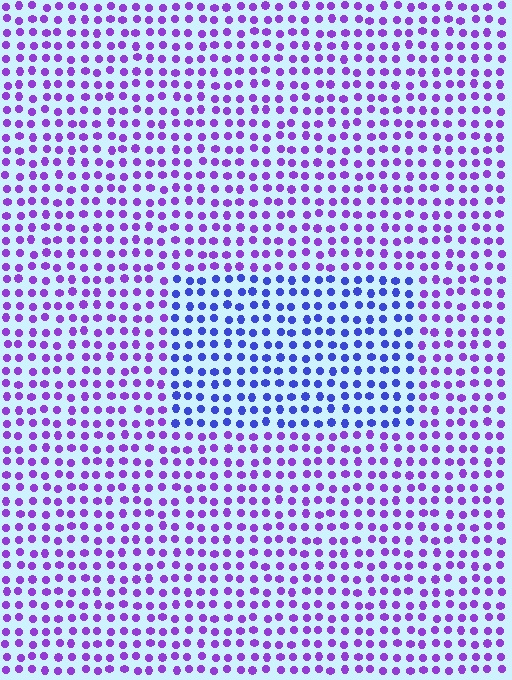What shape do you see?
I see a rectangle.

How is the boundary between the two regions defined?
The boundary is defined purely by a slight shift in hue (about 39 degrees). Spacing, size, and orientation are identical on both sides.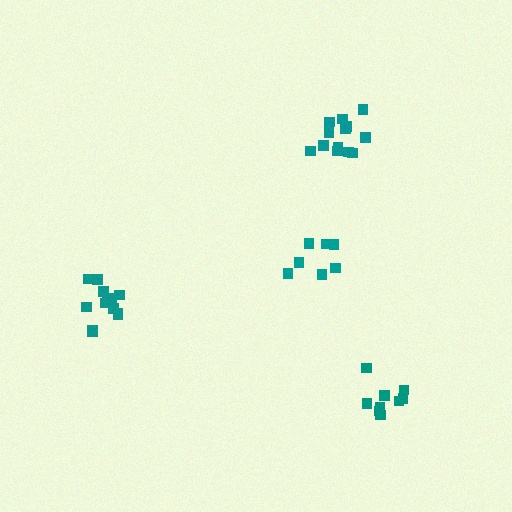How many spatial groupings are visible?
There are 4 spatial groupings.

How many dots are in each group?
Group 1: 7 dots, Group 2: 13 dots, Group 3: 13 dots, Group 4: 9 dots (42 total).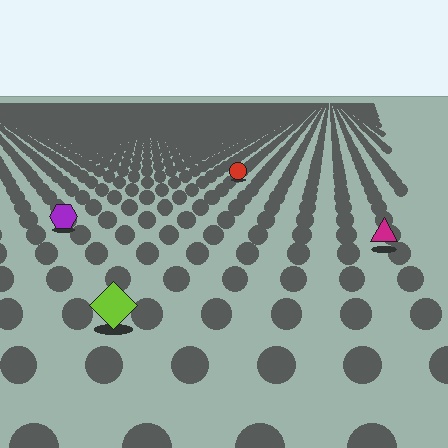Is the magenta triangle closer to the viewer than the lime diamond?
No. The lime diamond is closer — you can tell from the texture gradient: the ground texture is coarser near it.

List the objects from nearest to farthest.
From nearest to farthest: the lime diamond, the magenta triangle, the purple hexagon, the red circle.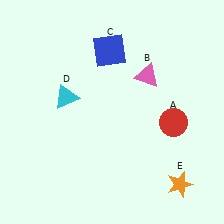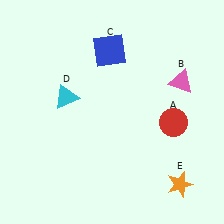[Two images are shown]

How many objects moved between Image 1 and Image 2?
1 object moved between the two images.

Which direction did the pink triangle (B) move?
The pink triangle (B) moved right.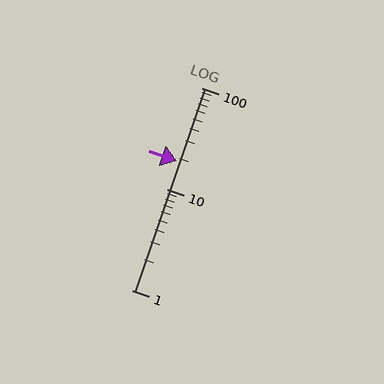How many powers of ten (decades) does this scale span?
The scale spans 2 decades, from 1 to 100.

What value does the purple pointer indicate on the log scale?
The pointer indicates approximately 19.